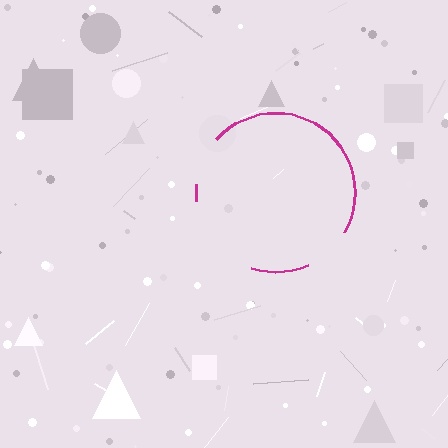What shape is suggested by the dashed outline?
The dashed outline suggests a circle.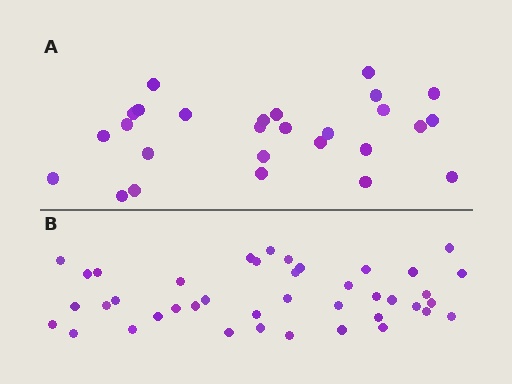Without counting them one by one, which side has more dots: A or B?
Region B (the bottom region) has more dots.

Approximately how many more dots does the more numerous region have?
Region B has approximately 15 more dots than region A.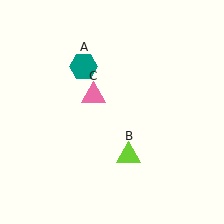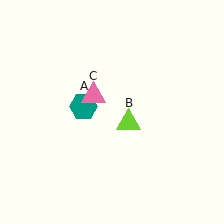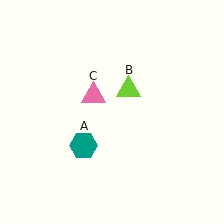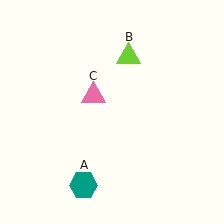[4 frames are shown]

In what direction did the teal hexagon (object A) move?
The teal hexagon (object A) moved down.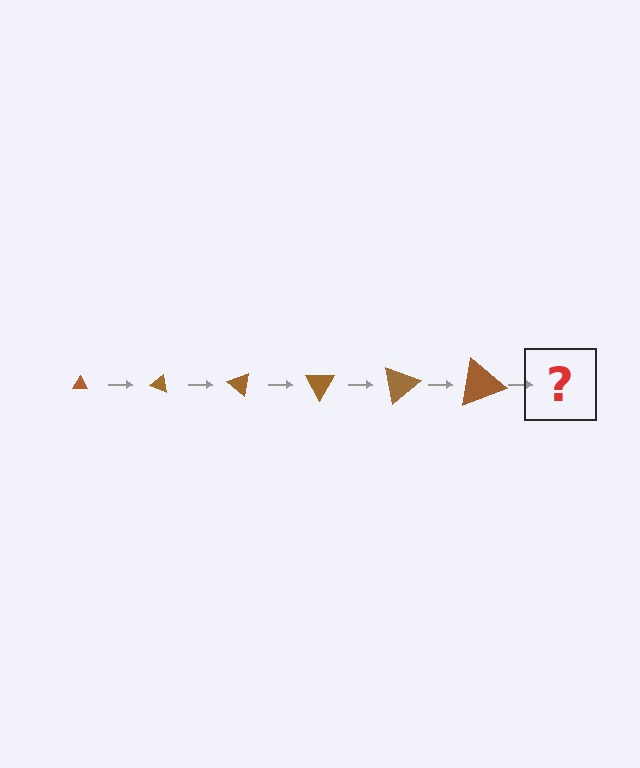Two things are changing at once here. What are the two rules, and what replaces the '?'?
The two rules are that the triangle grows larger each step and it rotates 20 degrees each step. The '?' should be a triangle, larger than the previous one and rotated 120 degrees from the start.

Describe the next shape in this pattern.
It should be a triangle, larger than the previous one and rotated 120 degrees from the start.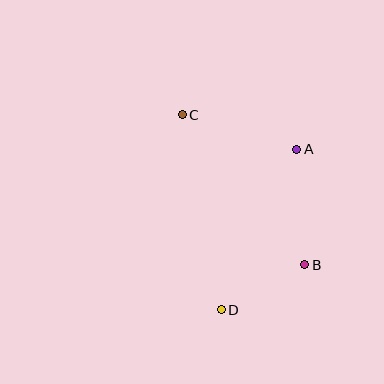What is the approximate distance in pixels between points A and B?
The distance between A and B is approximately 116 pixels.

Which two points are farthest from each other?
Points C and D are farthest from each other.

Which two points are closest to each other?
Points B and D are closest to each other.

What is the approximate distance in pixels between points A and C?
The distance between A and C is approximately 120 pixels.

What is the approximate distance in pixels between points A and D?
The distance between A and D is approximately 178 pixels.